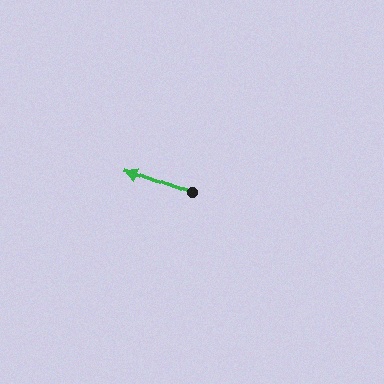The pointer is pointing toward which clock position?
Roughly 10 o'clock.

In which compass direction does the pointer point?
West.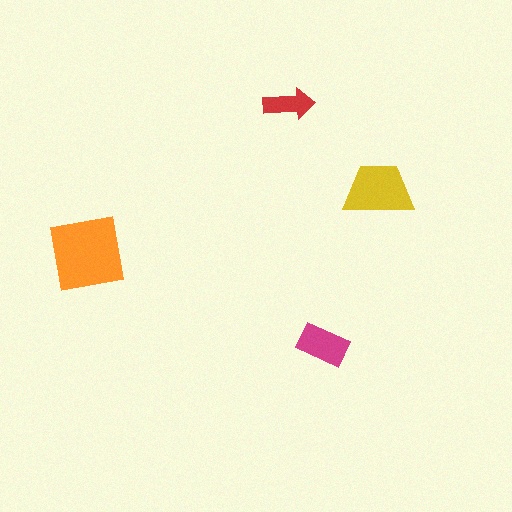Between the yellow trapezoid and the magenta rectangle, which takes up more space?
The yellow trapezoid.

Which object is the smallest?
The red arrow.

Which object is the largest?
The orange square.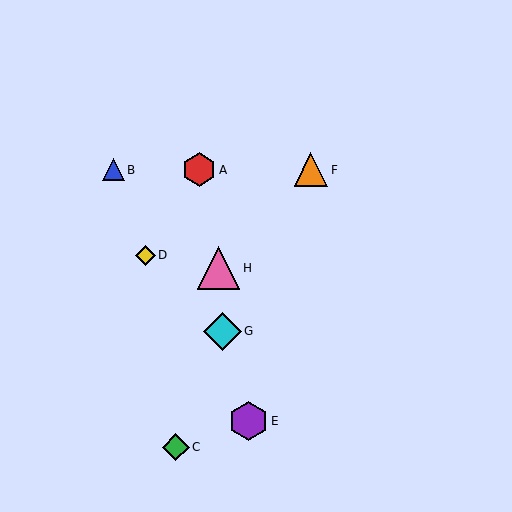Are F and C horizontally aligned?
No, F is at y≈170 and C is at y≈447.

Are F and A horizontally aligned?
Yes, both are at y≈170.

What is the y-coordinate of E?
Object E is at y≈421.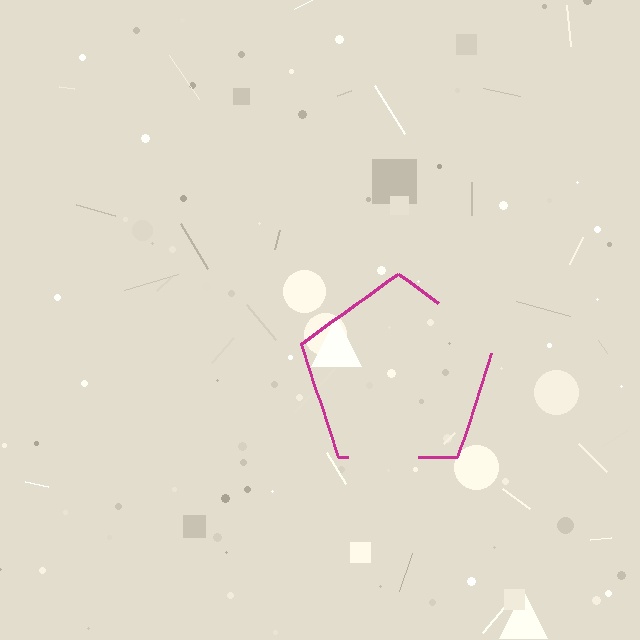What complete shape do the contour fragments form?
The contour fragments form a pentagon.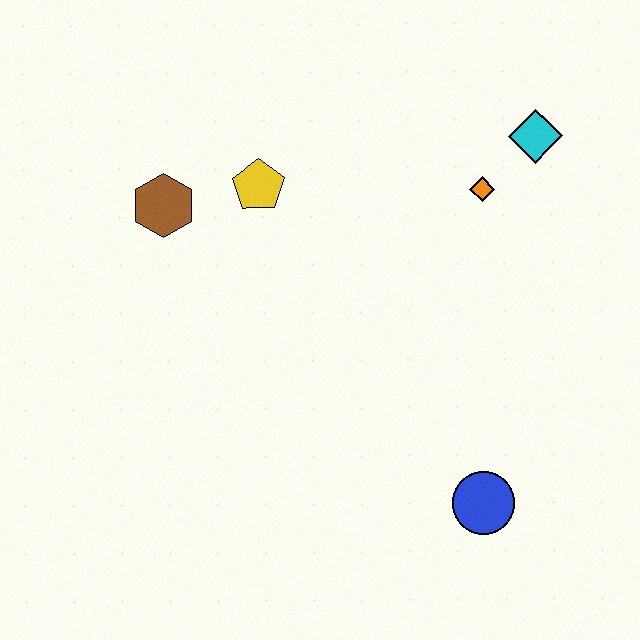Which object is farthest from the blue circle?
The brown hexagon is farthest from the blue circle.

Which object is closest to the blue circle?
The orange diamond is closest to the blue circle.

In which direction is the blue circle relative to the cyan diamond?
The blue circle is below the cyan diamond.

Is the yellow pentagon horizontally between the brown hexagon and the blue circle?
Yes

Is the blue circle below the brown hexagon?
Yes